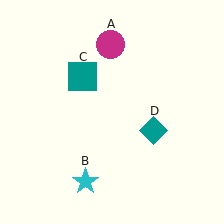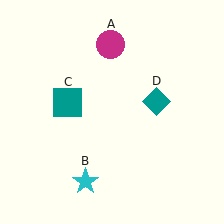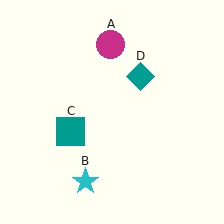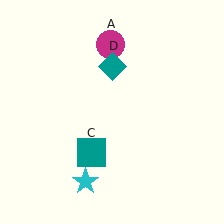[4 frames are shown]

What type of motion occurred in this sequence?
The teal square (object C), teal diamond (object D) rotated counterclockwise around the center of the scene.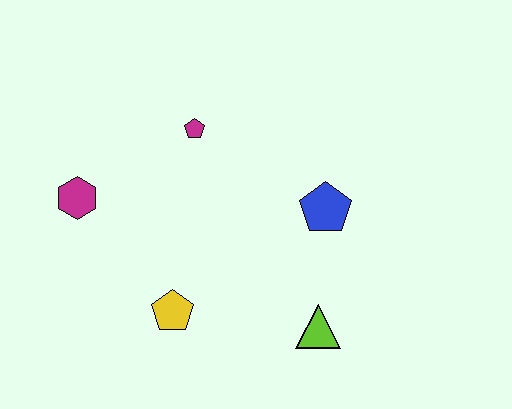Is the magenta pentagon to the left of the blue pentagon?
Yes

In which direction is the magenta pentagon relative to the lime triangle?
The magenta pentagon is above the lime triangle.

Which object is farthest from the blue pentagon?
The magenta hexagon is farthest from the blue pentagon.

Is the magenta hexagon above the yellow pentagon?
Yes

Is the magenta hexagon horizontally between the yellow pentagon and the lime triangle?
No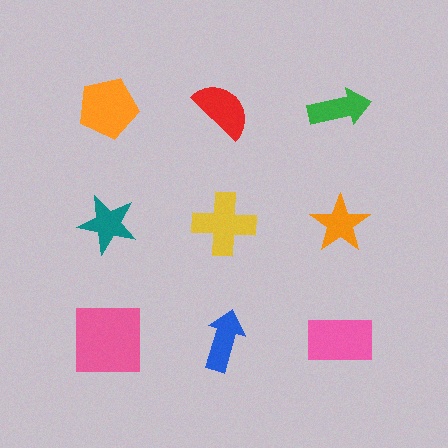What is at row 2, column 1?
A teal star.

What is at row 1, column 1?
An orange pentagon.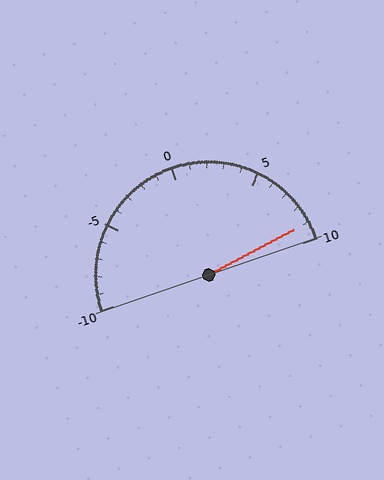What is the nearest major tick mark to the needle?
The nearest major tick mark is 10.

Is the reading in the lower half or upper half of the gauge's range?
The reading is in the upper half of the range (-10 to 10).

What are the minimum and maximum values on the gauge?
The gauge ranges from -10 to 10.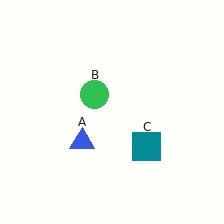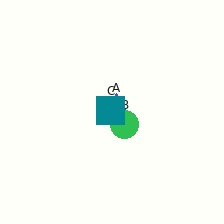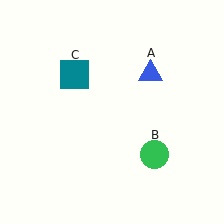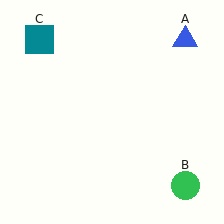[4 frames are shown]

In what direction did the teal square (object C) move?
The teal square (object C) moved up and to the left.